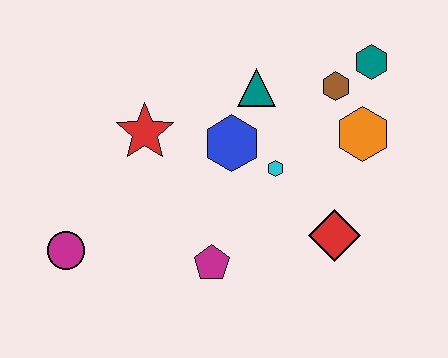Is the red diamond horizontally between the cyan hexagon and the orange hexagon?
Yes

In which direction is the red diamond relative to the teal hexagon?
The red diamond is below the teal hexagon.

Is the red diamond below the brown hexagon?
Yes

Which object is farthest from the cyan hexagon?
The magenta circle is farthest from the cyan hexagon.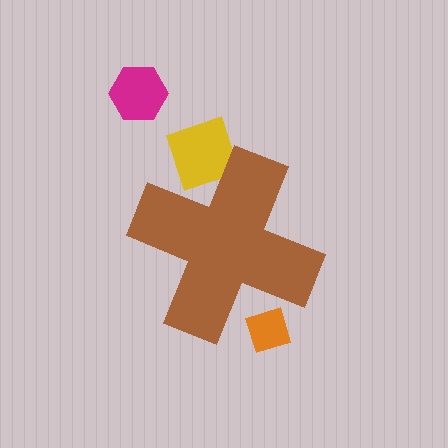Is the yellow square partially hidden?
Yes, the yellow square is partially hidden behind the brown cross.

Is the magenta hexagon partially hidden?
No, the magenta hexagon is fully visible.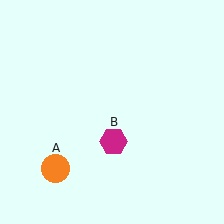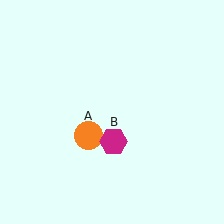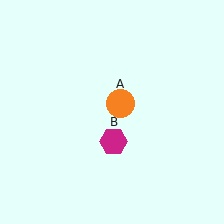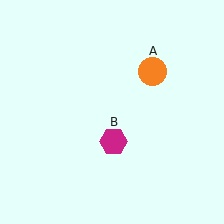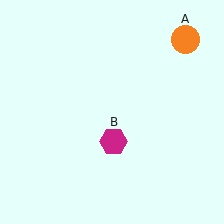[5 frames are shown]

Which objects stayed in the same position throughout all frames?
Magenta hexagon (object B) remained stationary.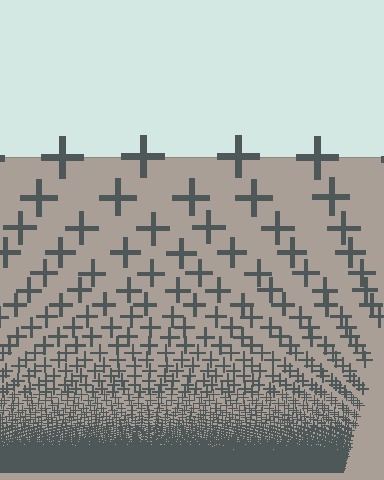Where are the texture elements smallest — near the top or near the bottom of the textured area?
Near the bottom.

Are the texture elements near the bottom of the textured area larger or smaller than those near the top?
Smaller. The gradient is inverted — elements near the bottom are smaller and denser.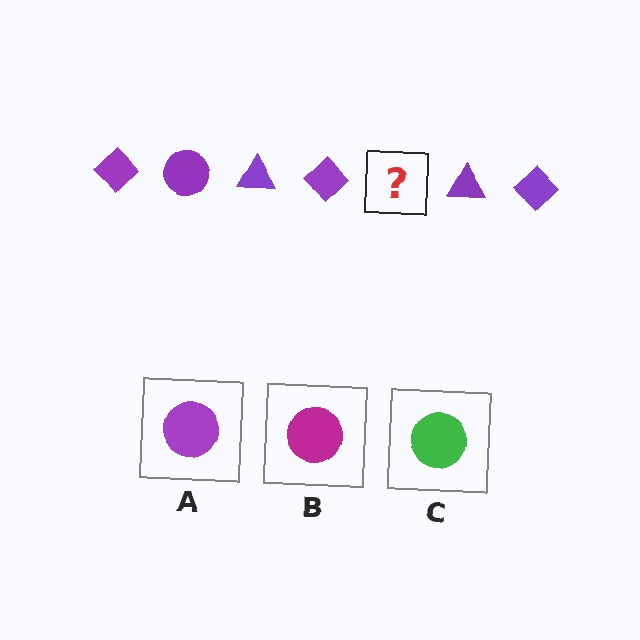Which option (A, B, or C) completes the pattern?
A.